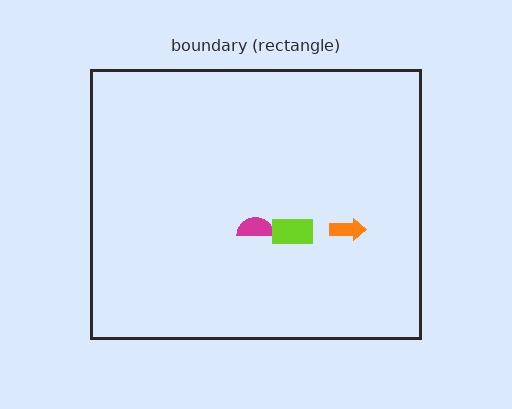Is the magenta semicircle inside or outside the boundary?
Inside.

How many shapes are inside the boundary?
3 inside, 0 outside.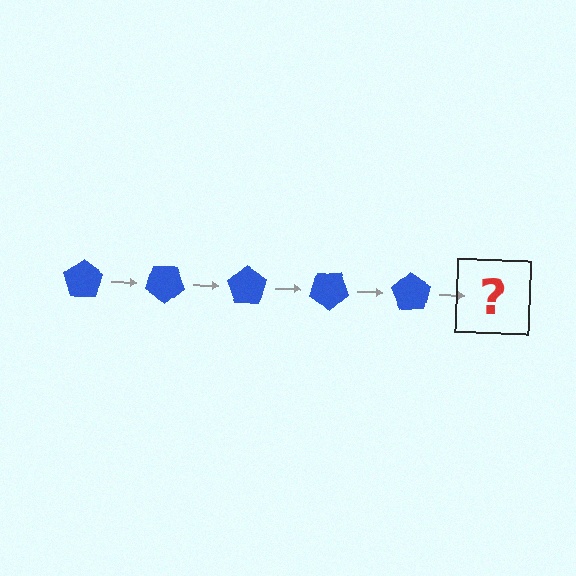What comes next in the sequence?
The next element should be a blue pentagon rotated 175 degrees.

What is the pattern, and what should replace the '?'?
The pattern is that the pentagon rotates 35 degrees each step. The '?' should be a blue pentagon rotated 175 degrees.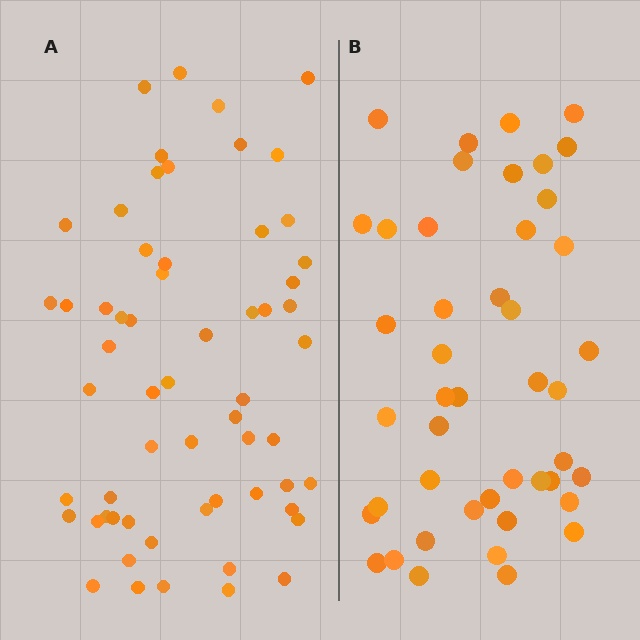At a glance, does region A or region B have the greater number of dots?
Region A (the left region) has more dots.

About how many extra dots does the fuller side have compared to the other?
Region A has approximately 15 more dots than region B.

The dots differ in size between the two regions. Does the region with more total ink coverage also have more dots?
No. Region B has more total ink coverage because its dots are larger, but region A actually contains more individual dots. Total area can be misleading — the number of items is what matters here.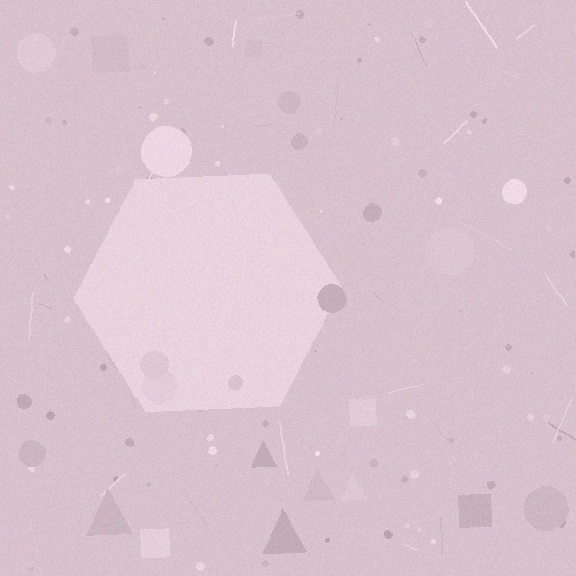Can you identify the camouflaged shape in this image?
The camouflaged shape is a hexagon.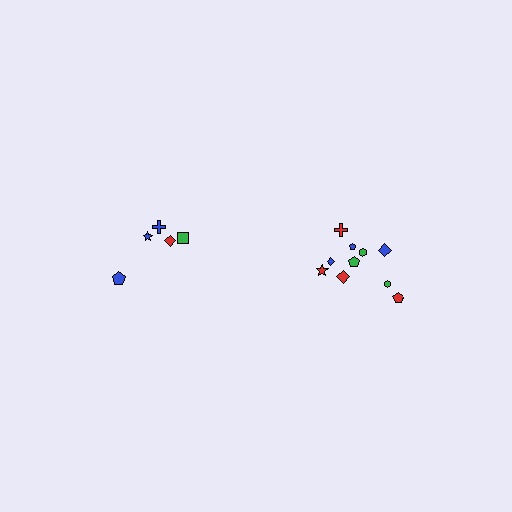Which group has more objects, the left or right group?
The right group.